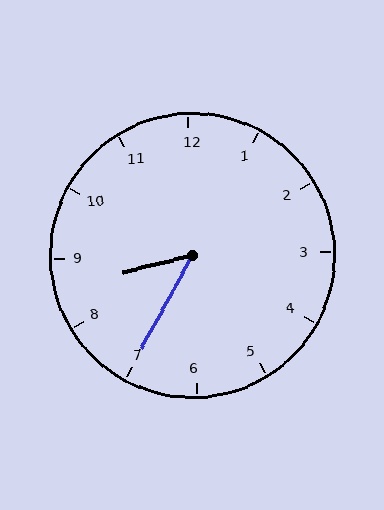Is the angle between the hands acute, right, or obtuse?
It is acute.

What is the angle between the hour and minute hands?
Approximately 48 degrees.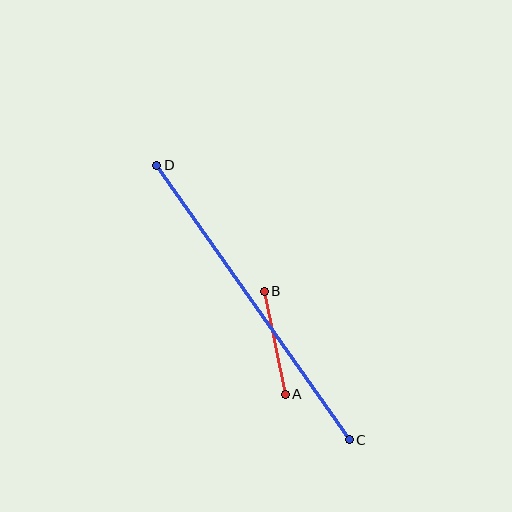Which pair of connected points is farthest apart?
Points C and D are farthest apart.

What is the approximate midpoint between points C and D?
The midpoint is at approximately (253, 303) pixels.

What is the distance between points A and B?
The distance is approximately 105 pixels.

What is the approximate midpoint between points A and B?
The midpoint is at approximately (275, 343) pixels.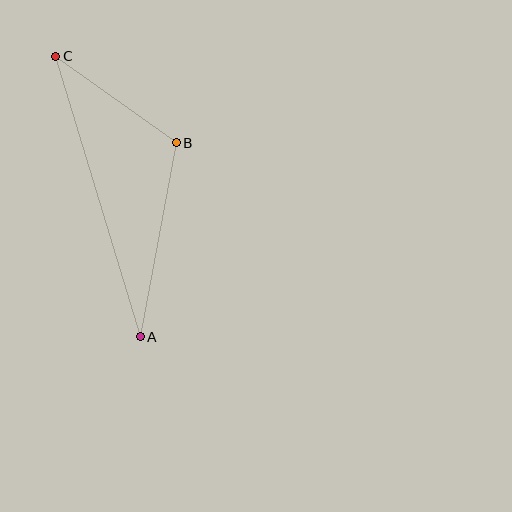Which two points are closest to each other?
Points B and C are closest to each other.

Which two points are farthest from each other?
Points A and C are farthest from each other.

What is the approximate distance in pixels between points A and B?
The distance between A and B is approximately 198 pixels.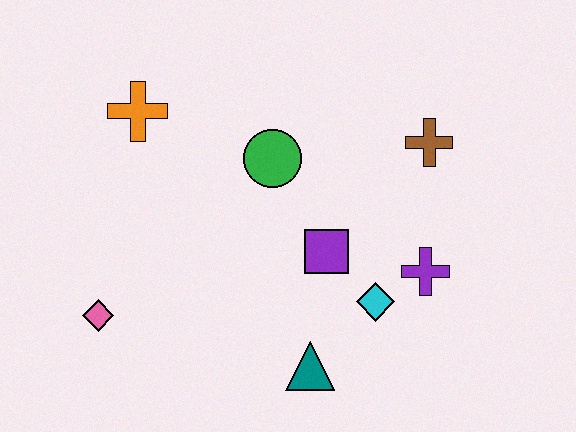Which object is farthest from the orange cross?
The purple cross is farthest from the orange cross.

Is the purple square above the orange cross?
No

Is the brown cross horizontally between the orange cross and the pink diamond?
No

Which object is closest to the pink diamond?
The orange cross is closest to the pink diamond.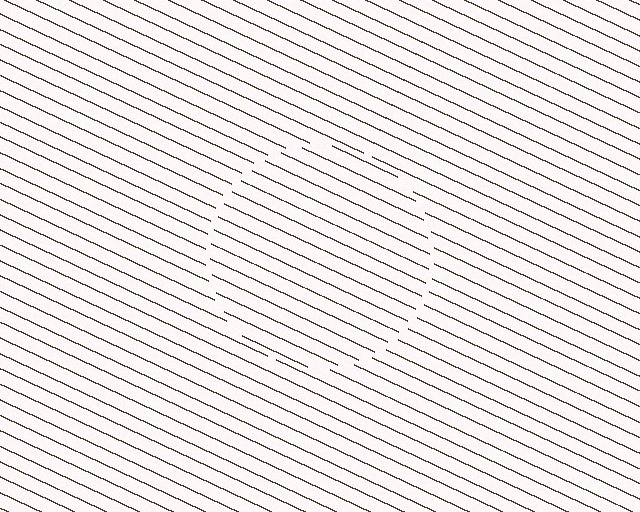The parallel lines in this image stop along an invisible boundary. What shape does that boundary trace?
An illusory circle. The interior of the shape contains the same grating, shifted by half a period — the contour is defined by the phase discontinuity where line-ends from the inner and outer gratings abut.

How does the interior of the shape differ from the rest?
The interior of the shape contains the same grating, shifted by half a period — the contour is defined by the phase discontinuity where line-ends from the inner and outer gratings abut.